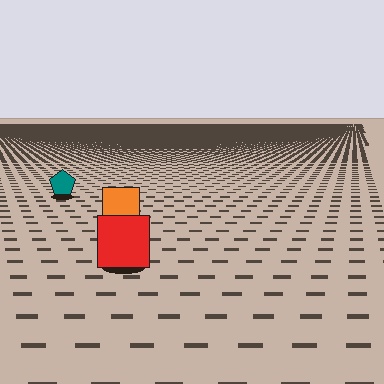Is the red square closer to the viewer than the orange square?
Yes. The red square is closer — you can tell from the texture gradient: the ground texture is coarser near it.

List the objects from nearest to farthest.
From nearest to farthest: the red square, the orange square, the teal pentagon.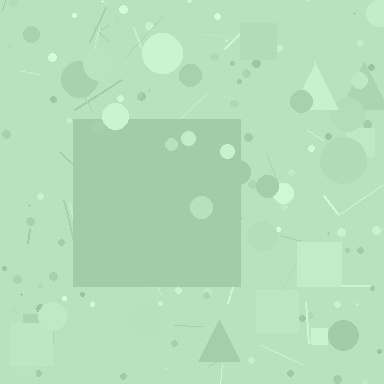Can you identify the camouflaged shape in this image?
The camouflaged shape is a square.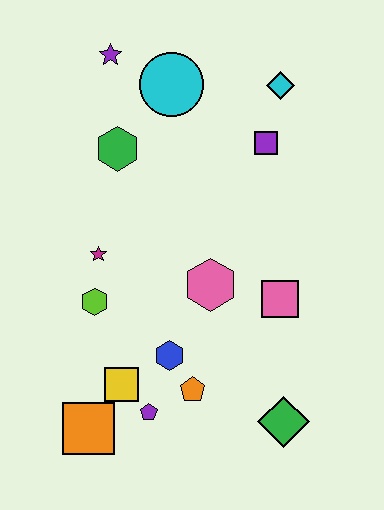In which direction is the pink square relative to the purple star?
The pink square is below the purple star.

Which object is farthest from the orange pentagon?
The purple star is farthest from the orange pentagon.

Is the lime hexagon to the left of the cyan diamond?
Yes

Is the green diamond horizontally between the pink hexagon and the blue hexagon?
No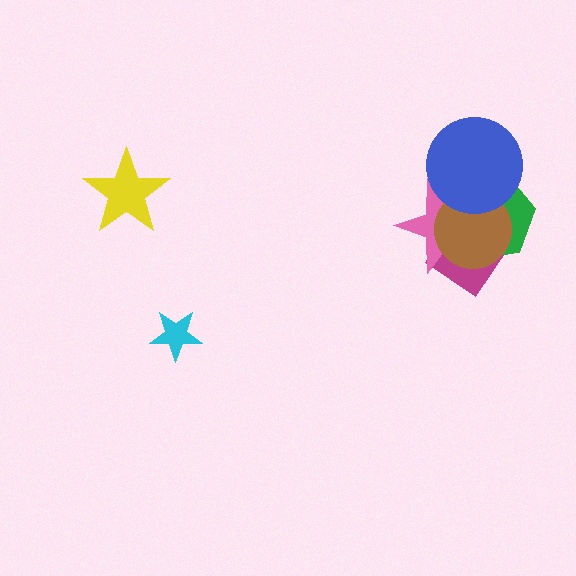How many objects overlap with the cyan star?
0 objects overlap with the cyan star.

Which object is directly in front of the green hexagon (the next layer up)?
The brown circle is directly in front of the green hexagon.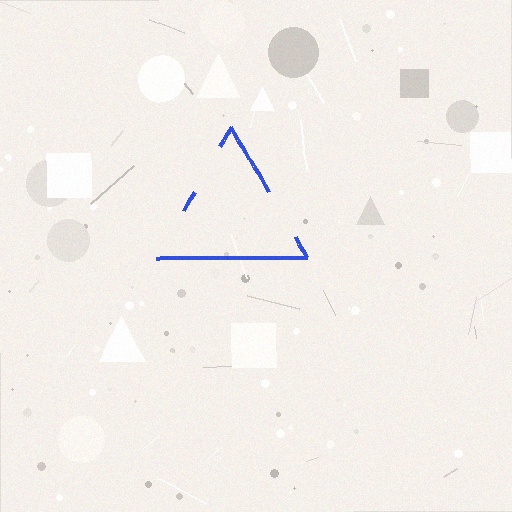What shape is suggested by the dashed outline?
The dashed outline suggests a triangle.